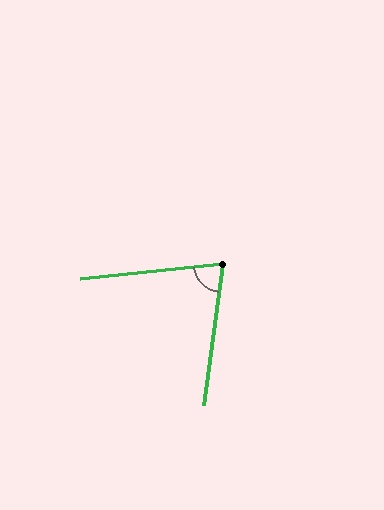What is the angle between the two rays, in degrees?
Approximately 77 degrees.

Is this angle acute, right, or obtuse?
It is acute.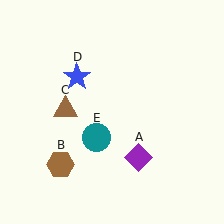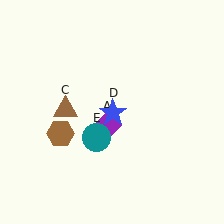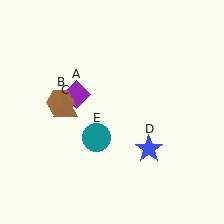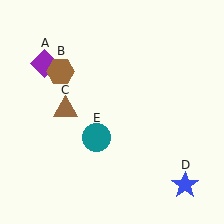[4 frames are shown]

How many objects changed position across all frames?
3 objects changed position: purple diamond (object A), brown hexagon (object B), blue star (object D).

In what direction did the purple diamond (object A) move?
The purple diamond (object A) moved up and to the left.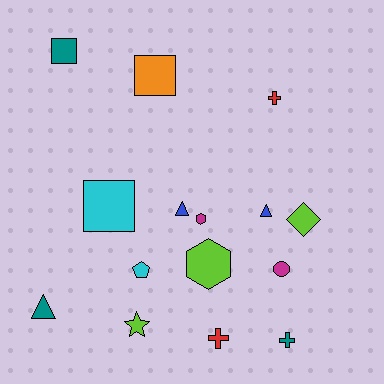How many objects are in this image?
There are 15 objects.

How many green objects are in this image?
There are no green objects.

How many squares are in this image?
There are 3 squares.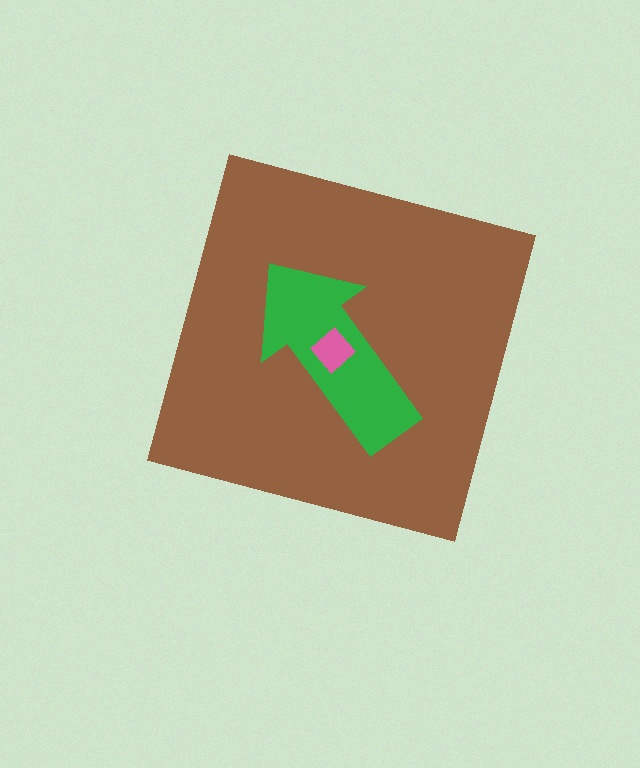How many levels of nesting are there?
3.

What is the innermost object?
The pink diamond.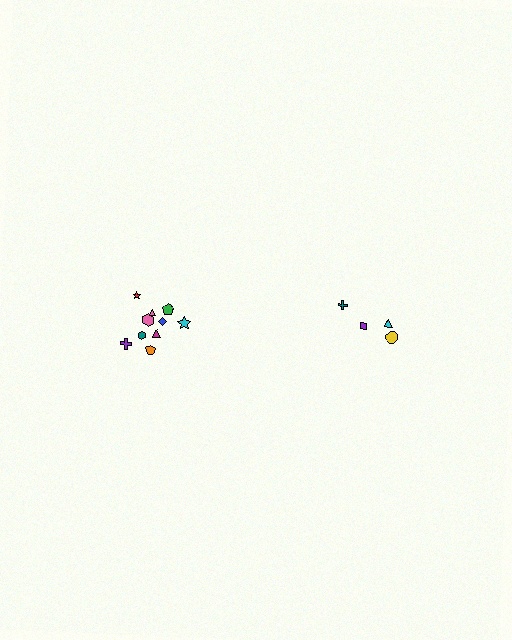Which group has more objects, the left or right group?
The left group.